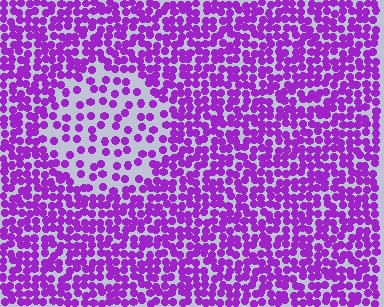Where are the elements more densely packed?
The elements are more densely packed outside the circle boundary.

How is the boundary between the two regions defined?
The boundary is defined by a change in element density (approximately 2.3x ratio). All elements are the same color, size, and shape.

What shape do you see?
I see a circle.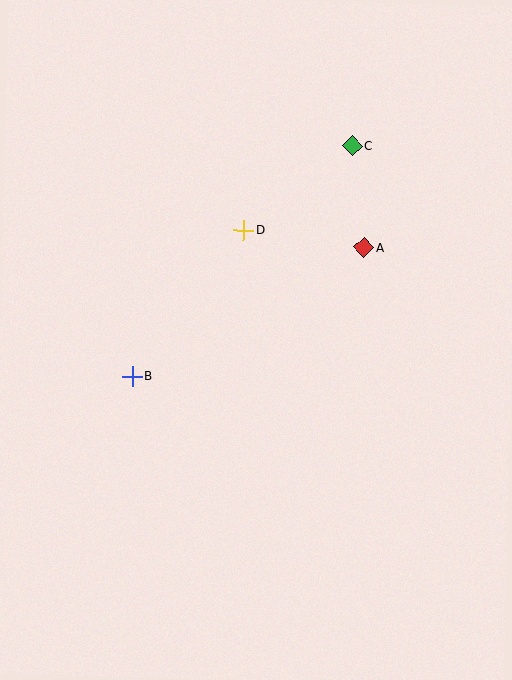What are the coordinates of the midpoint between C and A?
The midpoint between C and A is at (358, 197).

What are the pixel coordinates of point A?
Point A is at (364, 248).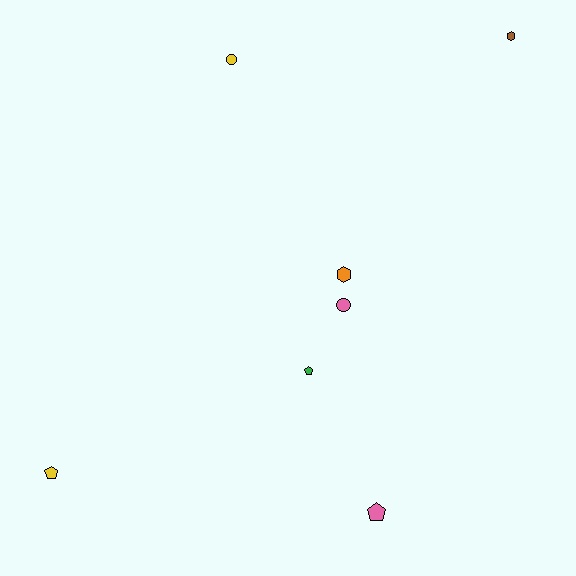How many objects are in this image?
There are 7 objects.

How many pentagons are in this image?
There are 3 pentagons.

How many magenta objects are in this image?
There are no magenta objects.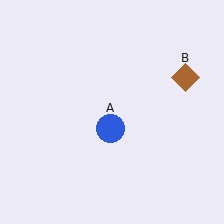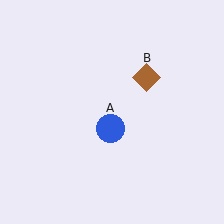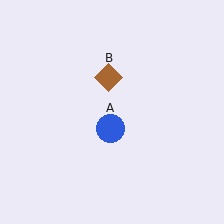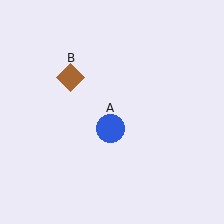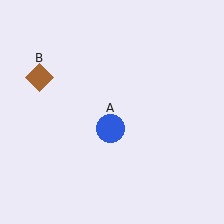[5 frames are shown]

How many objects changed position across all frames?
1 object changed position: brown diamond (object B).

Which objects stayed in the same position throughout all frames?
Blue circle (object A) remained stationary.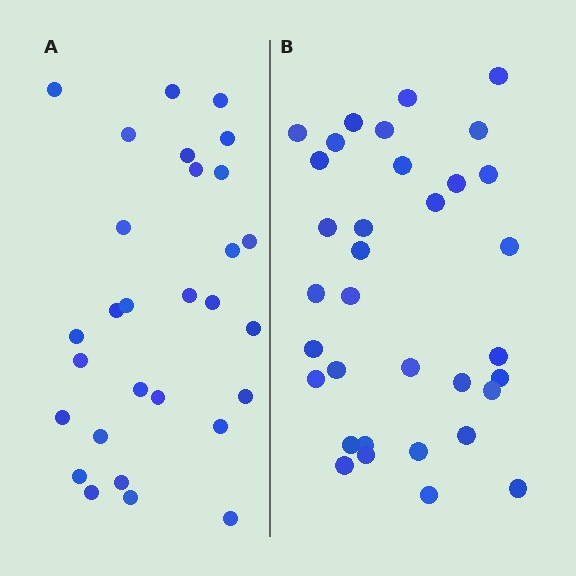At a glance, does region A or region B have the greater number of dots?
Region B (the right region) has more dots.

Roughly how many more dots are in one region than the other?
Region B has about 5 more dots than region A.